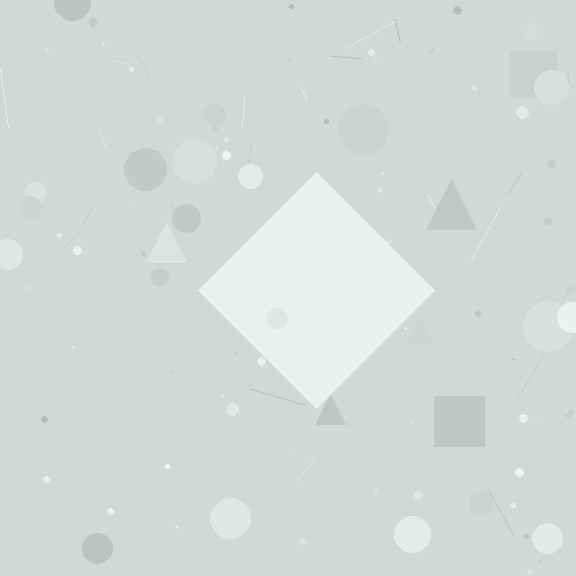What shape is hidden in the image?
A diamond is hidden in the image.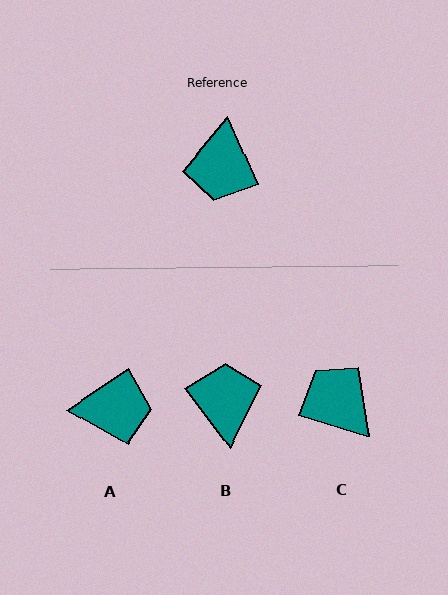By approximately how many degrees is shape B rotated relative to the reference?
Approximately 167 degrees clockwise.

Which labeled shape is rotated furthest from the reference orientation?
B, about 167 degrees away.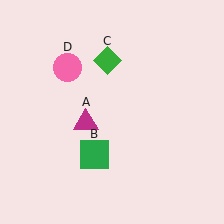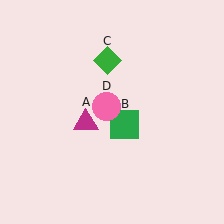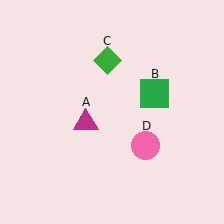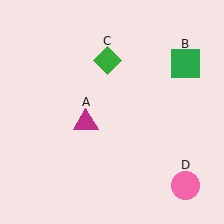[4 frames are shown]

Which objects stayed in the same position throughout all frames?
Magenta triangle (object A) and green diamond (object C) remained stationary.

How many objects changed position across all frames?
2 objects changed position: green square (object B), pink circle (object D).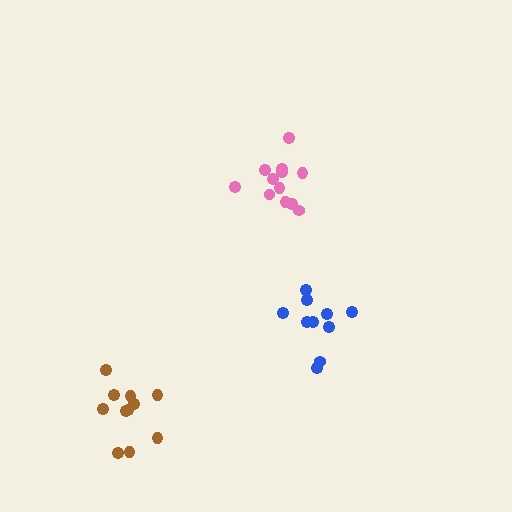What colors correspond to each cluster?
The clusters are colored: blue, pink, brown.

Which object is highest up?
The pink cluster is topmost.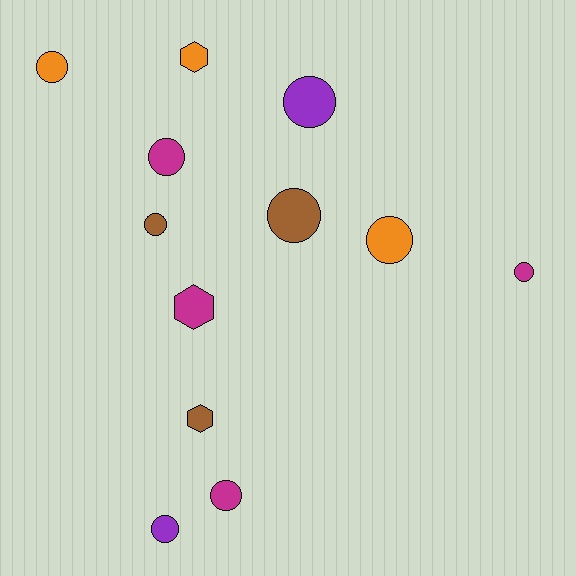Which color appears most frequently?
Magenta, with 4 objects.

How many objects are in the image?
There are 12 objects.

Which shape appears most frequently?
Circle, with 9 objects.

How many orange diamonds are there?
There are no orange diamonds.